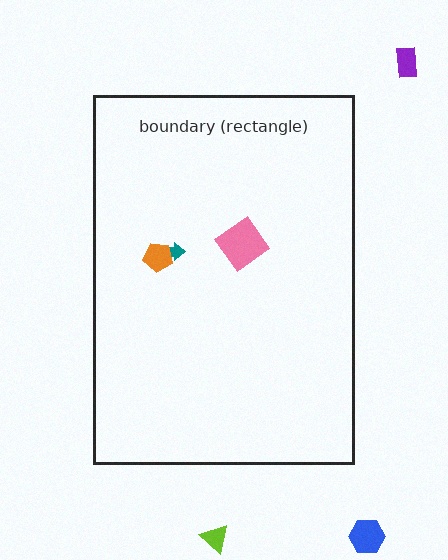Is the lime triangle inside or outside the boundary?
Outside.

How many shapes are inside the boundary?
3 inside, 3 outside.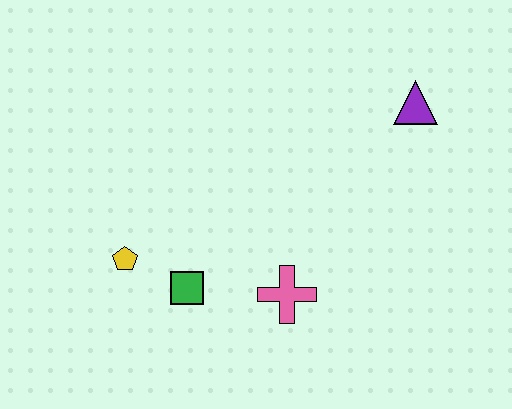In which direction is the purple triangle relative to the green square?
The purple triangle is to the right of the green square.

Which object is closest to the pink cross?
The green square is closest to the pink cross.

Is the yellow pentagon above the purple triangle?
No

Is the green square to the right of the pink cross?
No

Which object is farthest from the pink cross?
The purple triangle is farthest from the pink cross.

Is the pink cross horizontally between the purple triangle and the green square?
Yes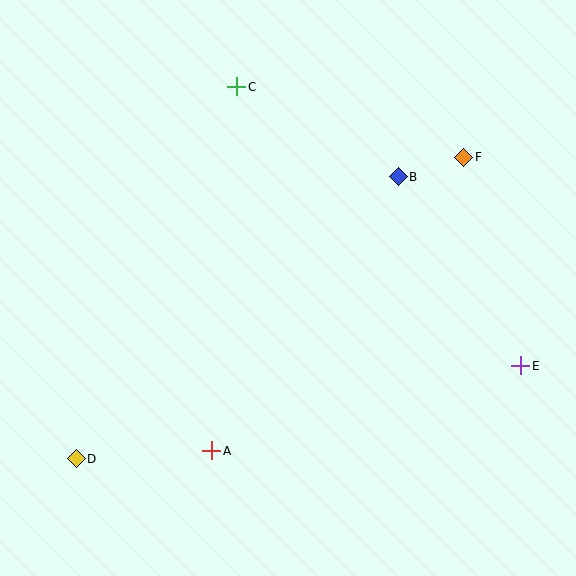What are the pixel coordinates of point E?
Point E is at (521, 366).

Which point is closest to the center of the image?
Point B at (398, 177) is closest to the center.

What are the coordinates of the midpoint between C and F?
The midpoint between C and F is at (350, 122).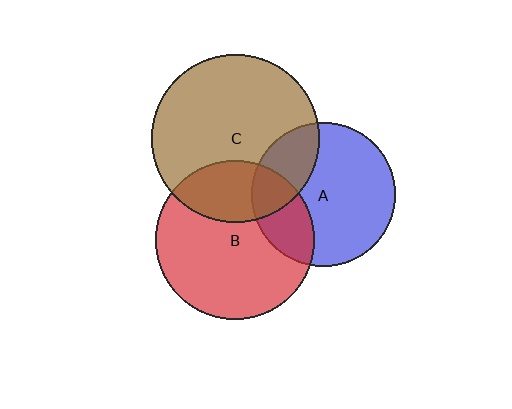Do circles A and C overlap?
Yes.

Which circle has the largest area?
Circle C (brown).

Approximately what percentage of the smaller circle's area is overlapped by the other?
Approximately 25%.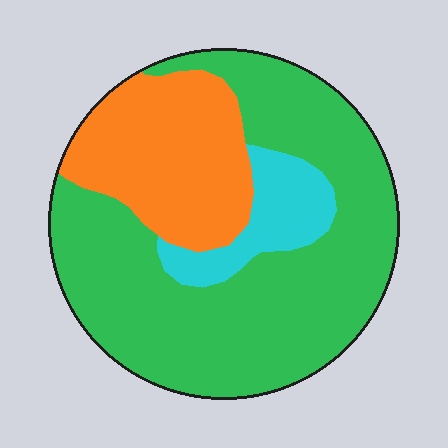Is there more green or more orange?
Green.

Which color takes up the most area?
Green, at roughly 65%.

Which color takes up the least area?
Cyan, at roughly 10%.